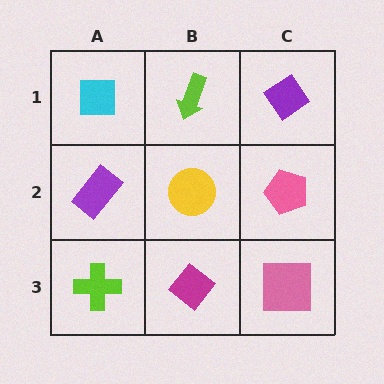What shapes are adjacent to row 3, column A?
A purple rectangle (row 2, column A), a magenta diamond (row 3, column B).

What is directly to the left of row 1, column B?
A cyan square.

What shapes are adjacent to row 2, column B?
A lime arrow (row 1, column B), a magenta diamond (row 3, column B), a purple rectangle (row 2, column A), a pink pentagon (row 2, column C).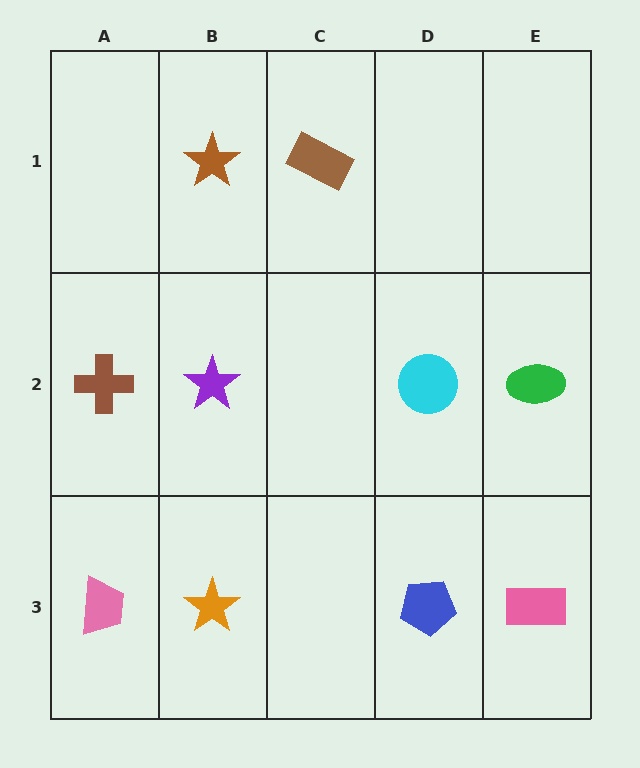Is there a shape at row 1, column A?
No, that cell is empty.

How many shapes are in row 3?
4 shapes.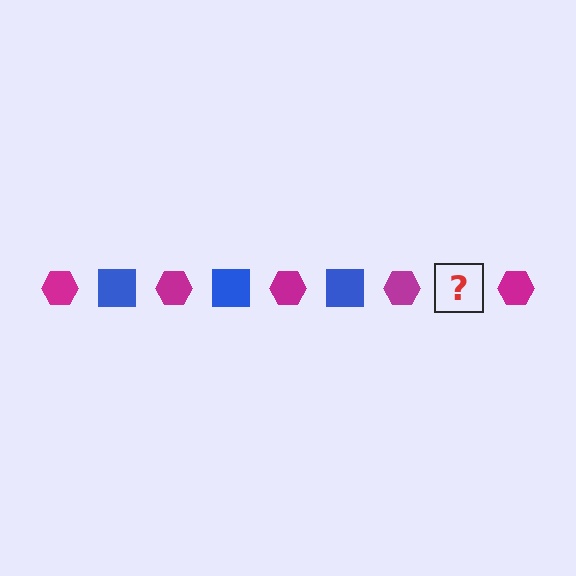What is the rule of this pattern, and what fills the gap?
The rule is that the pattern alternates between magenta hexagon and blue square. The gap should be filled with a blue square.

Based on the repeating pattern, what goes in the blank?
The blank should be a blue square.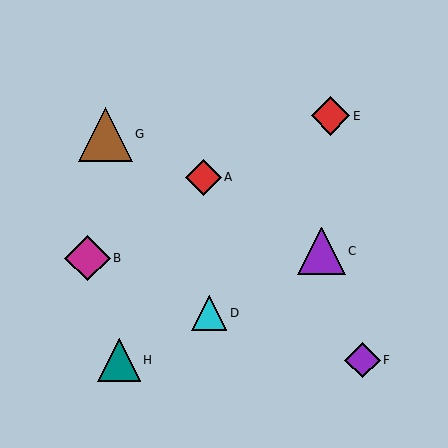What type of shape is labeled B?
Shape B is a magenta diamond.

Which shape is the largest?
The brown triangle (labeled G) is the largest.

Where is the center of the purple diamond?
The center of the purple diamond is at (362, 360).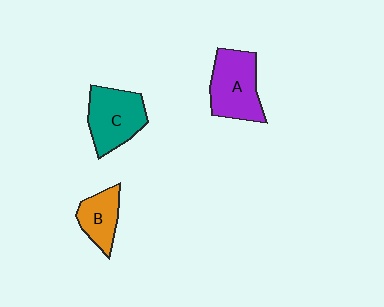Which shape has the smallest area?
Shape B (orange).